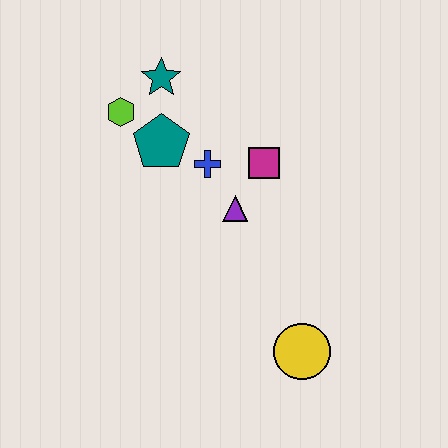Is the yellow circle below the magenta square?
Yes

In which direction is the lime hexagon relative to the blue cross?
The lime hexagon is to the left of the blue cross.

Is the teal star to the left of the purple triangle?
Yes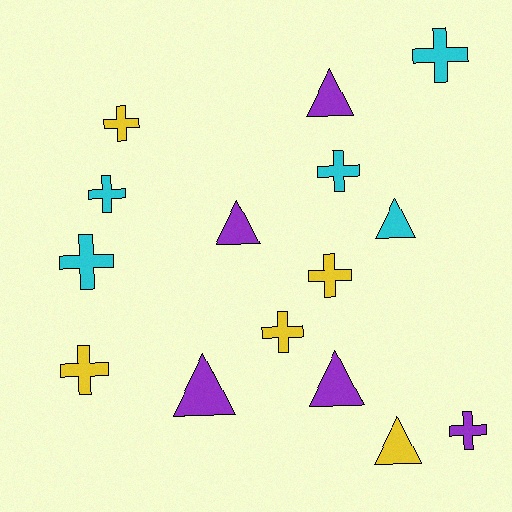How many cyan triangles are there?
There is 1 cyan triangle.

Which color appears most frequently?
Cyan, with 5 objects.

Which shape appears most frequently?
Cross, with 9 objects.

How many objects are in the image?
There are 15 objects.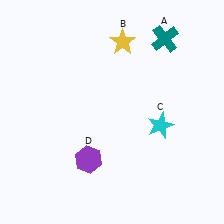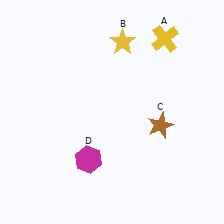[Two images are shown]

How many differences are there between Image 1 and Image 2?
There are 3 differences between the two images.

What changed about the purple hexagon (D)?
In Image 1, D is purple. In Image 2, it changed to magenta.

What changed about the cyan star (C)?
In Image 1, C is cyan. In Image 2, it changed to brown.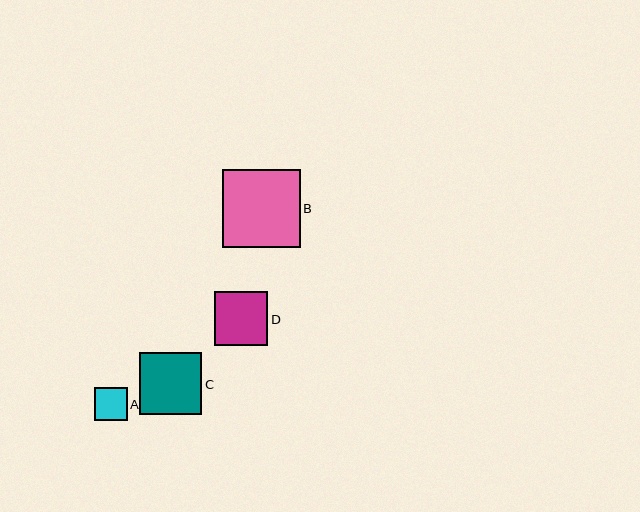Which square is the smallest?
Square A is the smallest with a size of approximately 33 pixels.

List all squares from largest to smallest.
From largest to smallest: B, C, D, A.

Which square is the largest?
Square B is the largest with a size of approximately 78 pixels.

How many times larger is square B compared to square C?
Square B is approximately 1.3 times the size of square C.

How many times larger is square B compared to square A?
Square B is approximately 2.4 times the size of square A.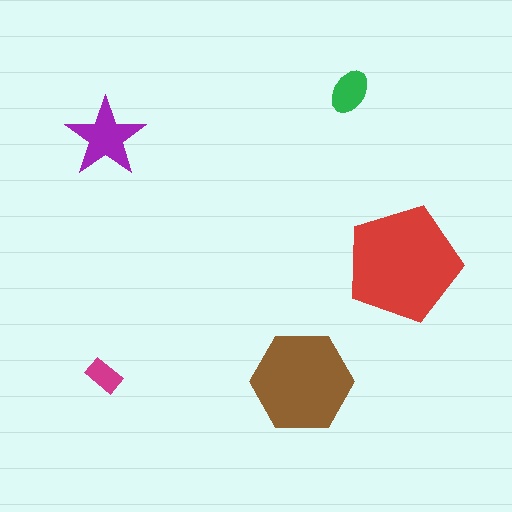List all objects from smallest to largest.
The magenta rectangle, the green ellipse, the purple star, the brown hexagon, the red pentagon.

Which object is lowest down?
The brown hexagon is bottommost.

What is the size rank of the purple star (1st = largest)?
3rd.